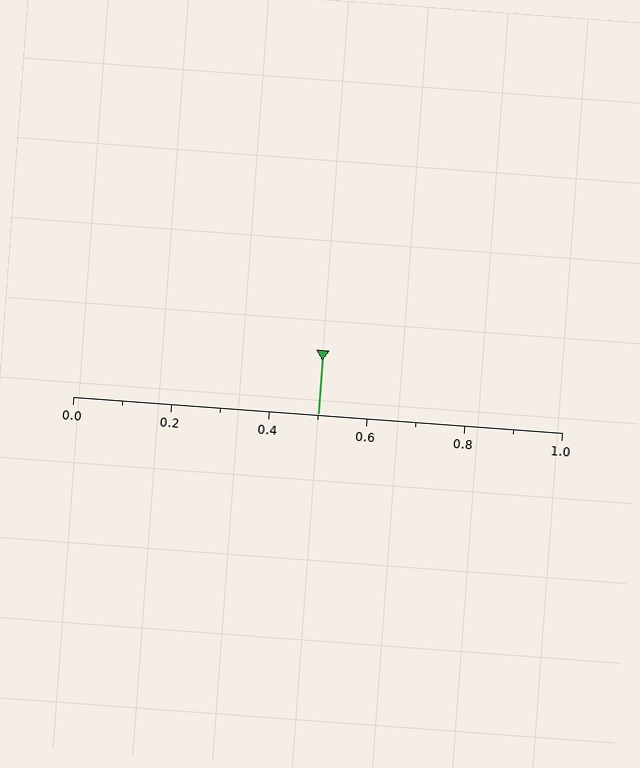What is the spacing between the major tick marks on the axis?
The major ticks are spaced 0.2 apart.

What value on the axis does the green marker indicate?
The marker indicates approximately 0.5.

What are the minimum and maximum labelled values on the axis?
The axis runs from 0.0 to 1.0.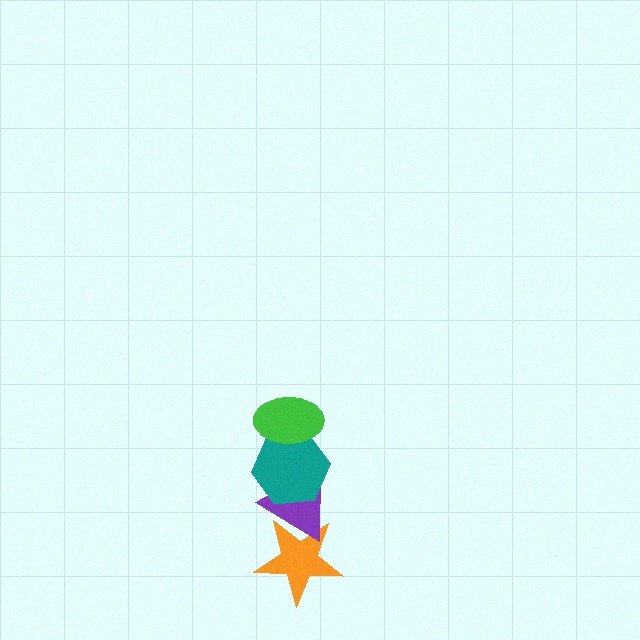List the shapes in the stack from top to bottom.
From top to bottom: the green ellipse, the teal hexagon, the purple triangle, the orange star.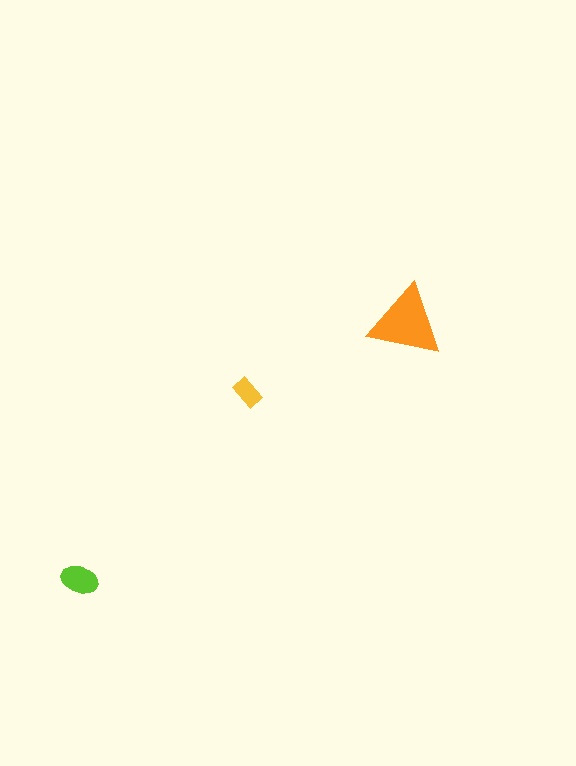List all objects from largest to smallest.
The orange triangle, the lime ellipse, the yellow rectangle.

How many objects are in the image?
There are 3 objects in the image.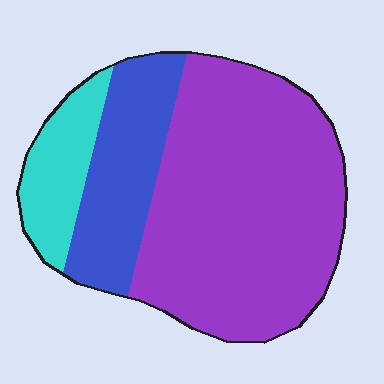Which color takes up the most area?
Purple, at roughly 65%.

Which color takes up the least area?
Cyan, at roughly 15%.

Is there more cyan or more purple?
Purple.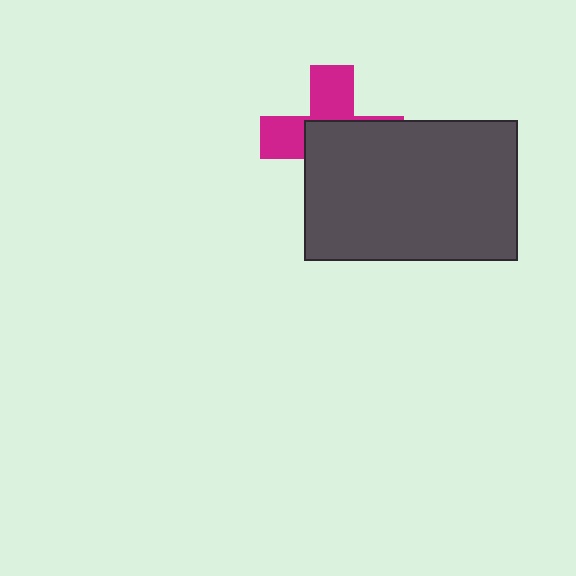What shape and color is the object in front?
The object in front is a dark gray rectangle.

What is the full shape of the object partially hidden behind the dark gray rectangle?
The partially hidden object is a magenta cross.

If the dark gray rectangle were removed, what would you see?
You would see the complete magenta cross.